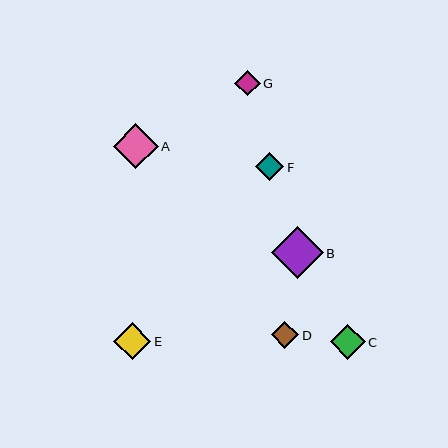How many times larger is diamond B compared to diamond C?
Diamond B is approximately 1.5 times the size of diamond C.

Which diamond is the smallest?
Diamond G is the smallest with a size of approximately 26 pixels.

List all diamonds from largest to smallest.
From largest to smallest: B, A, E, C, F, D, G.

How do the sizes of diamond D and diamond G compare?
Diamond D and diamond G are approximately the same size.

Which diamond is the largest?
Diamond B is the largest with a size of approximately 52 pixels.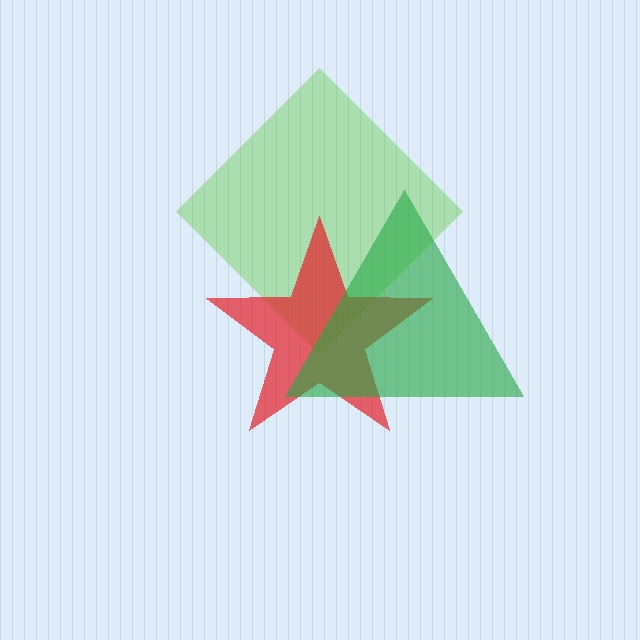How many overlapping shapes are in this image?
There are 3 overlapping shapes in the image.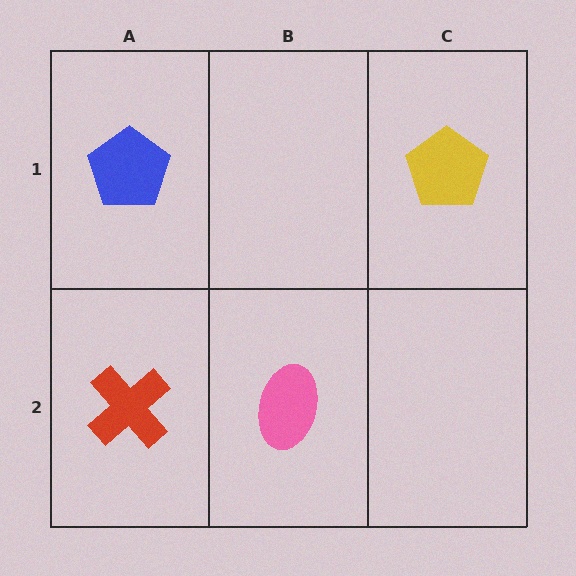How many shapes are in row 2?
2 shapes.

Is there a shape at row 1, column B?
No, that cell is empty.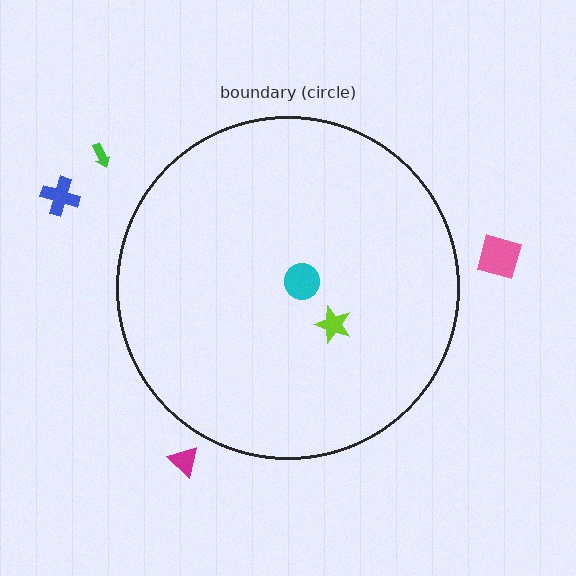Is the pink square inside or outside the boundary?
Outside.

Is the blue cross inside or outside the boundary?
Outside.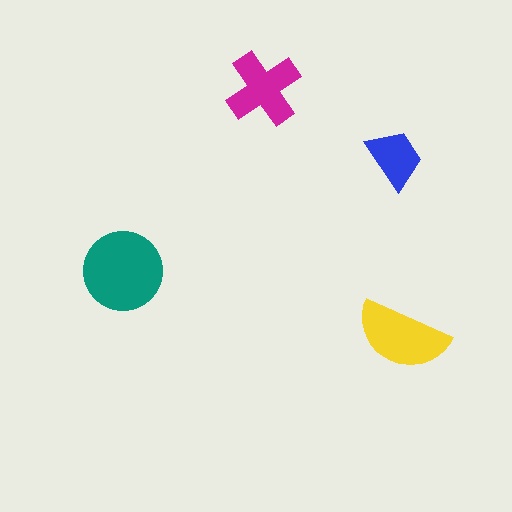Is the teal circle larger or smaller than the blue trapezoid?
Larger.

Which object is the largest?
The teal circle.